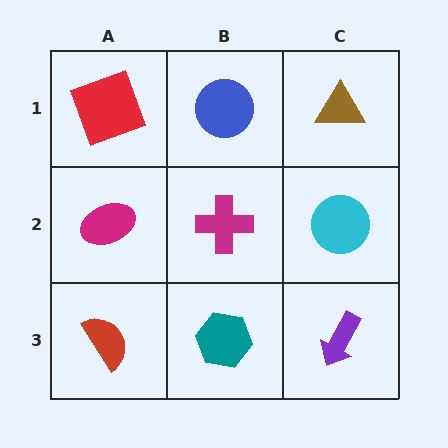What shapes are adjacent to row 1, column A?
A magenta ellipse (row 2, column A), a blue circle (row 1, column B).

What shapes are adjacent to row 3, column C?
A cyan circle (row 2, column C), a teal hexagon (row 3, column B).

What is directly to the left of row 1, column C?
A blue circle.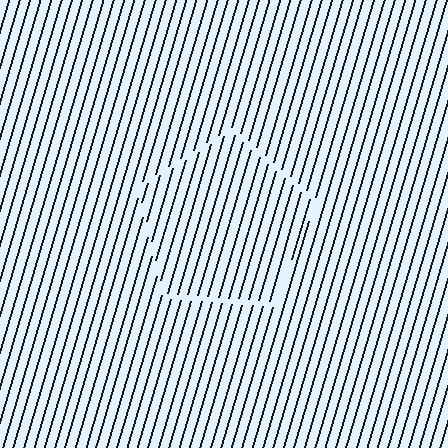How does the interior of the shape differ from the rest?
The interior of the shape contains the same grating, shifted by half a period — the contour is defined by the phase discontinuity where line-ends from the inner and outer gratings abut.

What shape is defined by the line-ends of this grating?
An illusory pentagon. The interior of the shape contains the same grating, shifted by half a period — the contour is defined by the phase discontinuity where line-ends from the inner and outer gratings abut.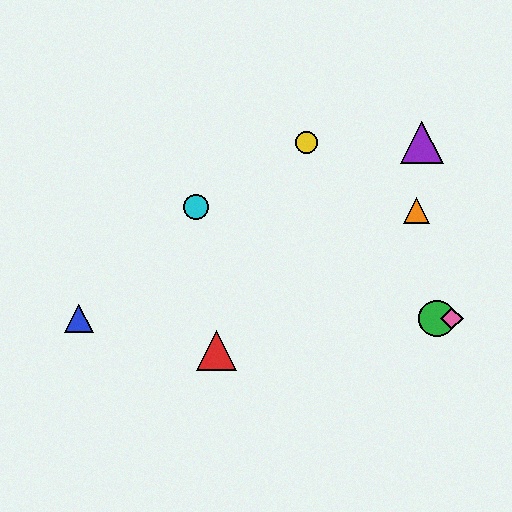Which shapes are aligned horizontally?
The blue triangle, the green circle, the pink diamond are aligned horizontally.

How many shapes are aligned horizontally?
3 shapes (the blue triangle, the green circle, the pink diamond) are aligned horizontally.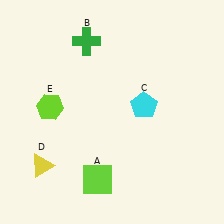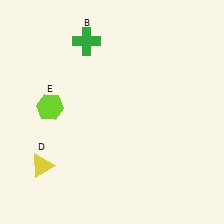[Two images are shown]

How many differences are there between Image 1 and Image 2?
There are 2 differences between the two images.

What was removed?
The lime square (A), the cyan pentagon (C) were removed in Image 2.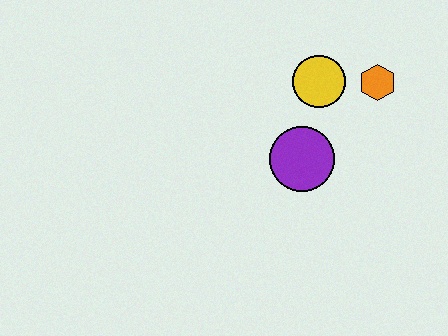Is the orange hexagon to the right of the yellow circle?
Yes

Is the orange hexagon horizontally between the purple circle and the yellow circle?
No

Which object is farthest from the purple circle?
The orange hexagon is farthest from the purple circle.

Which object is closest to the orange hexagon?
The yellow circle is closest to the orange hexagon.